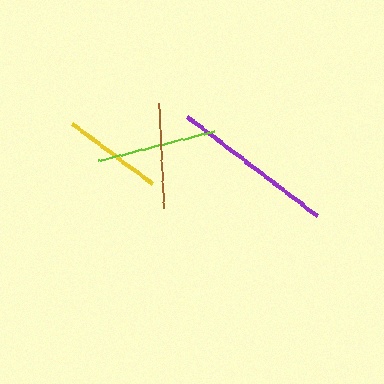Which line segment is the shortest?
The yellow line is the shortest at approximately 100 pixels.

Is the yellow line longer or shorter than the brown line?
The brown line is longer than the yellow line.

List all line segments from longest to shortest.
From longest to shortest: purple, lime, brown, yellow.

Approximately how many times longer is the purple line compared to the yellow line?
The purple line is approximately 1.6 times the length of the yellow line.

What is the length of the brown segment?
The brown segment is approximately 104 pixels long.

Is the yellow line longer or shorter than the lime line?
The lime line is longer than the yellow line.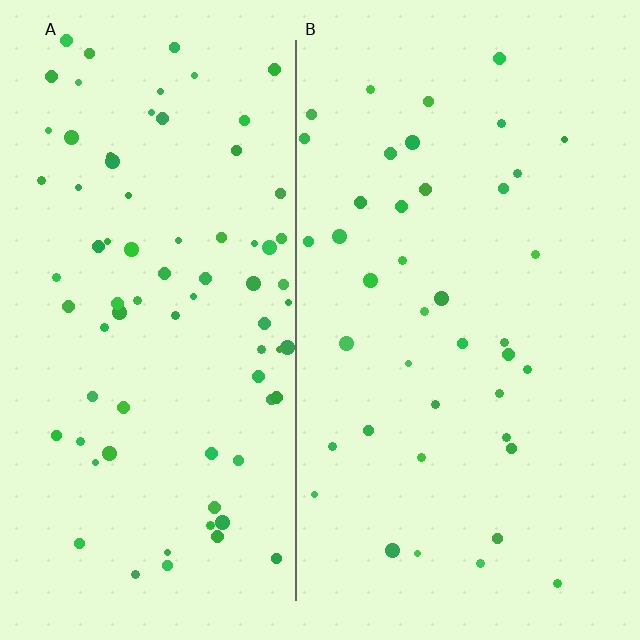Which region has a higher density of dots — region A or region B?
A (the left).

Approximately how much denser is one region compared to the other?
Approximately 1.9× — region A over region B.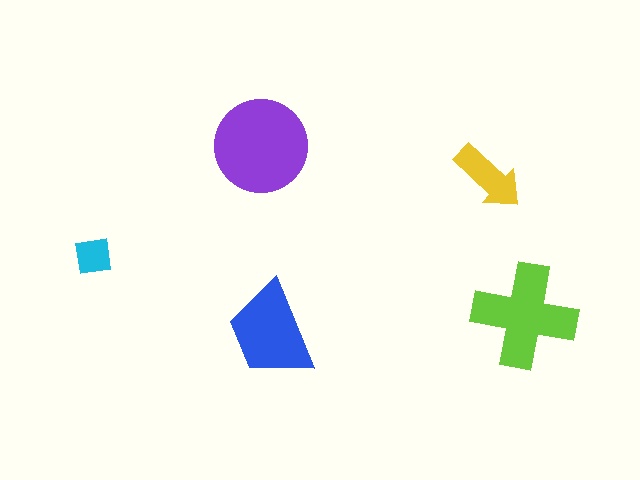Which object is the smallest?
The cyan square.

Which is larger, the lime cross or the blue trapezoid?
The lime cross.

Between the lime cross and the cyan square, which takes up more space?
The lime cross.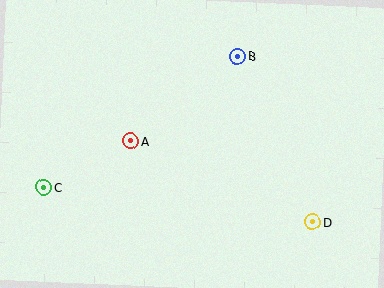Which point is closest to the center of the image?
Point A at (131, 141) is closest to the center.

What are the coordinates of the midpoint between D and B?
The midpoint between D and B is at (275, 139).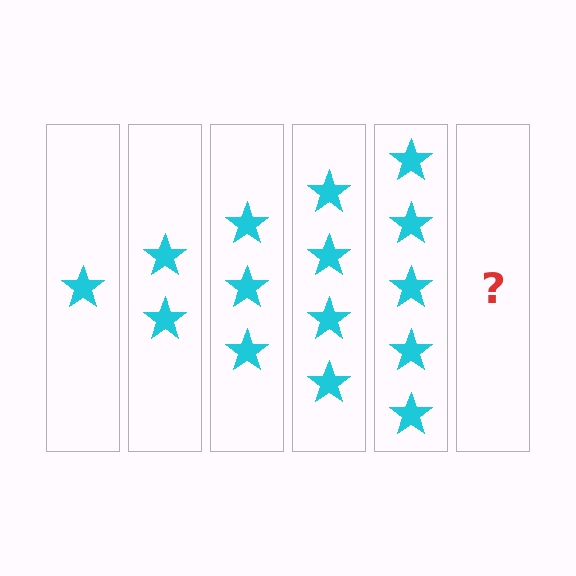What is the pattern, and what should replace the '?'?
The pattern is that each step adds one more star. The '?' should be 6 stars.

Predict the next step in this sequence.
The next step is 6 stars.